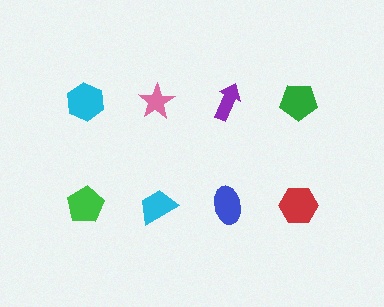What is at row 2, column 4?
A red hexagon.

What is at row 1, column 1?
A cyan hexagon.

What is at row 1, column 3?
A purple arrow.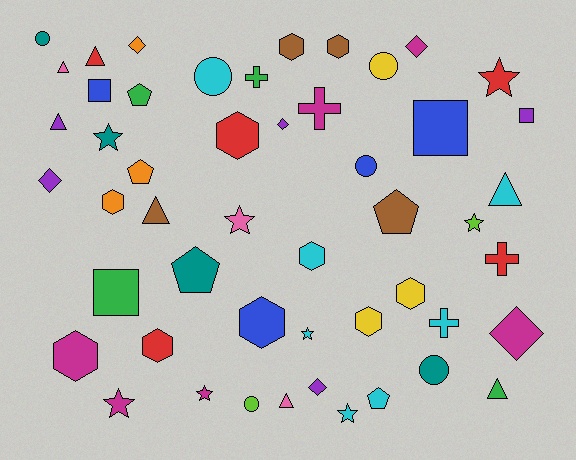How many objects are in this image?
There are 50 objects.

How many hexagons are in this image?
There are 10 hexagons.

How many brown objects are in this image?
There are 4 brown objects.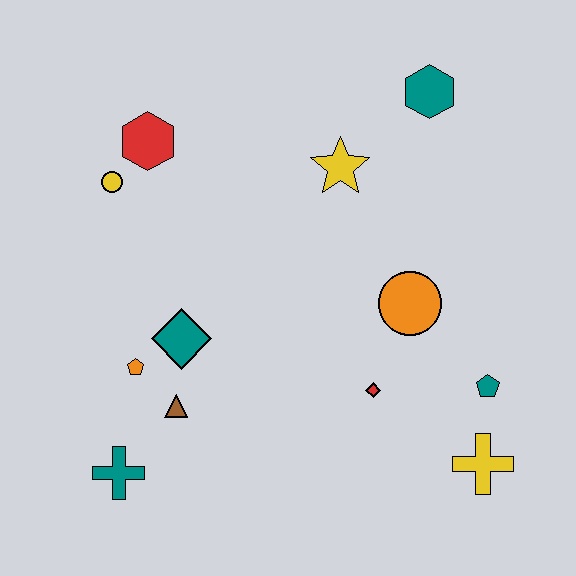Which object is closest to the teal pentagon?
The yellow cross is closest to the teal pentagon.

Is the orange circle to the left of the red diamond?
No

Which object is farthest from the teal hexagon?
The teal cross is farthest from the teal hexagon.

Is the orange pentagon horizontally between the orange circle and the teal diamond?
No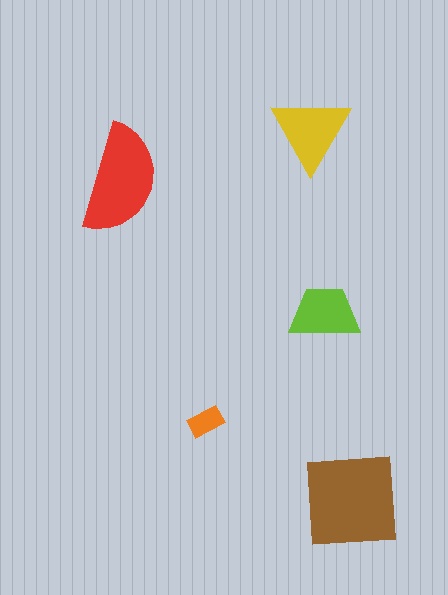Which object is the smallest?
The orange rectangle.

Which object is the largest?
The brown square.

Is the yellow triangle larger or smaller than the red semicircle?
Smaller.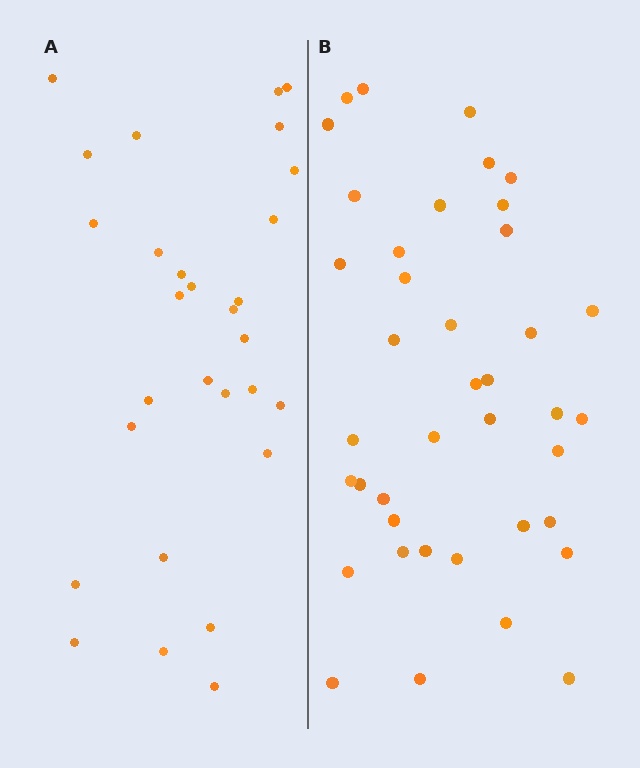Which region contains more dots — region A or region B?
Region B (the right region) has more dots.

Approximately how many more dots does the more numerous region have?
Region B has roughly 12 or so more dots than region A.